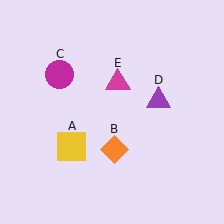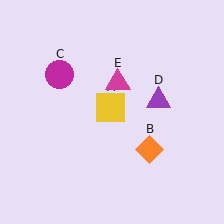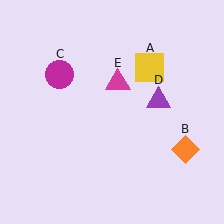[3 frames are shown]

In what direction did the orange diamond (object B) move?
The orange diamond (object B) moved right.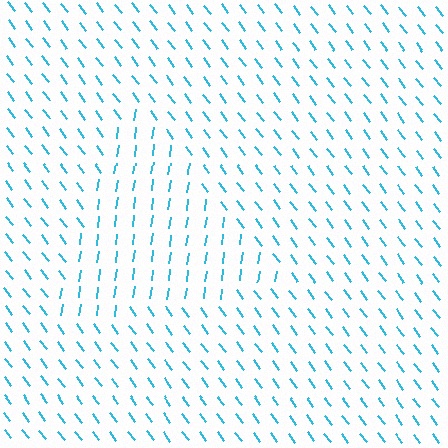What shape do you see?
I see a triangle.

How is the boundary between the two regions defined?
The boundary is defined purely by a change in line orientation (approximately 45 degrees difference). All lines are the same color and thickness.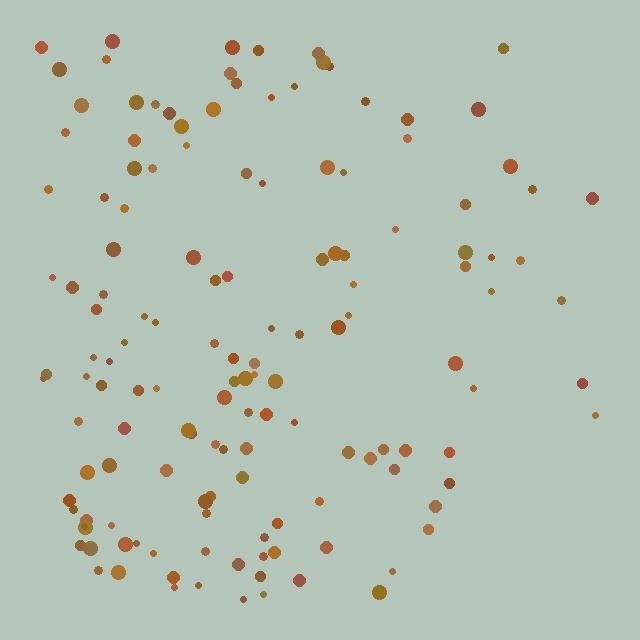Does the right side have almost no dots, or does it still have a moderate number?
Still a moderate number, just noticeably fewer than the left.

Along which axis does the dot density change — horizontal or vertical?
Horizontal.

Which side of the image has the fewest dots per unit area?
The right.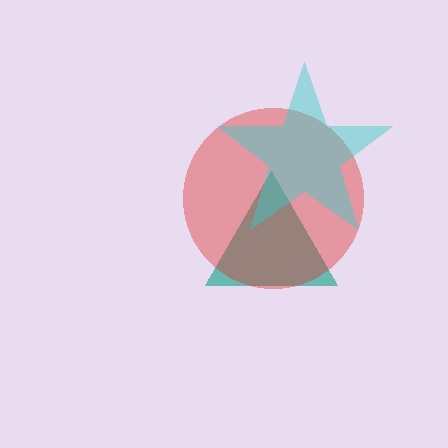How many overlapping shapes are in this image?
There are 3 overlapping shapes in the image.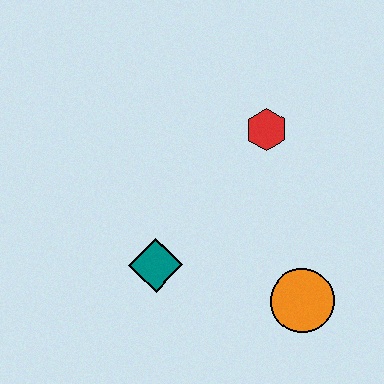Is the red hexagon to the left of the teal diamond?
No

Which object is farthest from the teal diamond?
The red hexagon is farthest from the teal diamond.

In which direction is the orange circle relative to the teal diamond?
The orange circle is to the right of the teal diamond.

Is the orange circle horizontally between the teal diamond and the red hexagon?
No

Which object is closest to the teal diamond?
The orange circle is closest to the teal diamond.